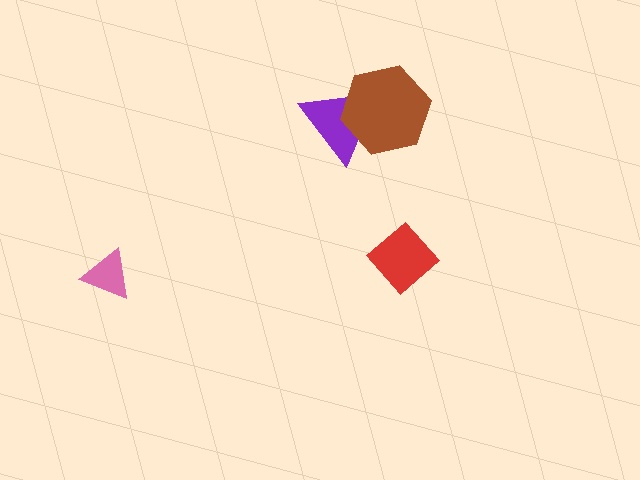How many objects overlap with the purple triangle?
1 object overlaps with the purple triangle.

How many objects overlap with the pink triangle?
0 objects overlap with the pink triangle.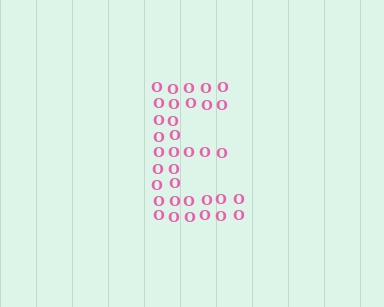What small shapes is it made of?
It is made of small letter O's.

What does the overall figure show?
The overall figure shows the letter E.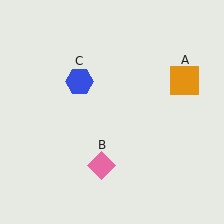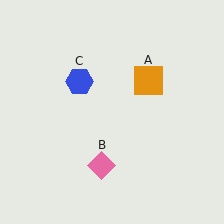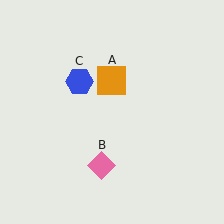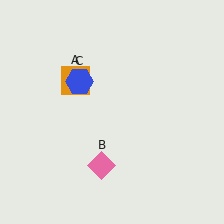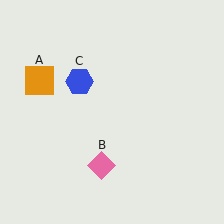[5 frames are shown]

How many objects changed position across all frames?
1 object changed position: orange square (object A).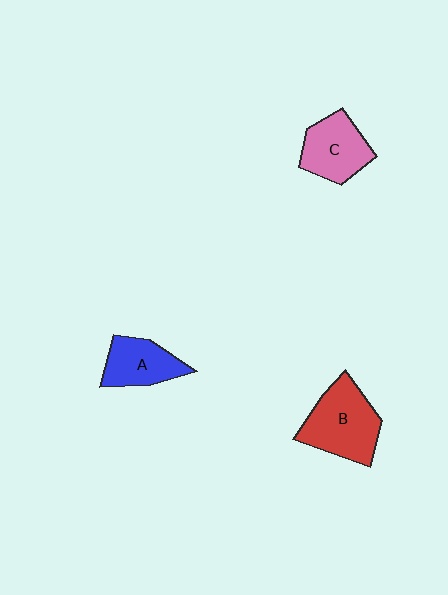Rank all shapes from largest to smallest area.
From largest to smallest: B (red), C (pink), A (blue).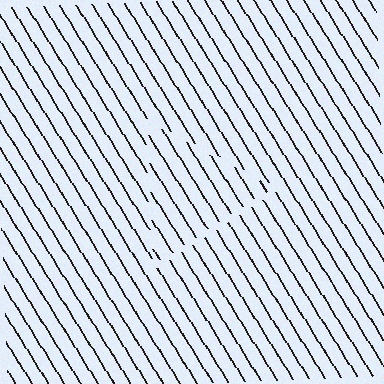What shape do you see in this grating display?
An illusory triangle. The interior of the shape contains the same grating, shifted by half a period — the contour is defined by the phase discontinuity where line-ends from the inner and outer gratings abut.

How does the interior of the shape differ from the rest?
The interior of the shape contains the same grating, shifted by half a period — the contour is defined by the phase discontinuity where line-ends from the inner and outer gratings abut.